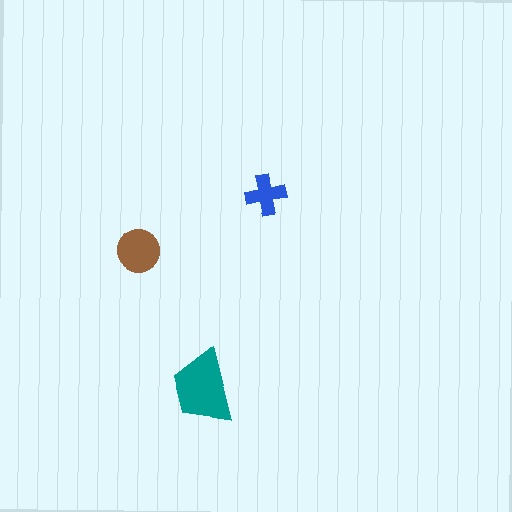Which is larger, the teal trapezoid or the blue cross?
The teal trapezoid.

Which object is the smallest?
The blue cross.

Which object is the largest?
The teal trapezoid.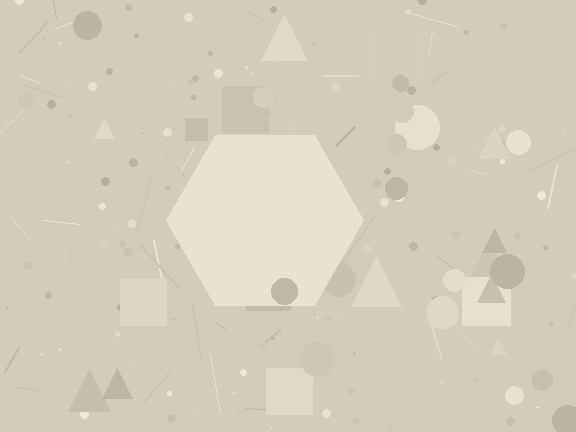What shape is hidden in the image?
A hexagon is hidden in the image.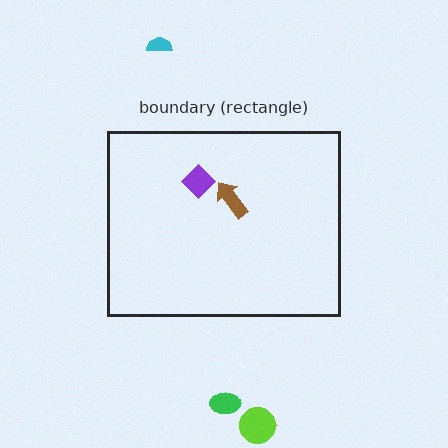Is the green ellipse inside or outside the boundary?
Outside.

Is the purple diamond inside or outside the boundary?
Inside.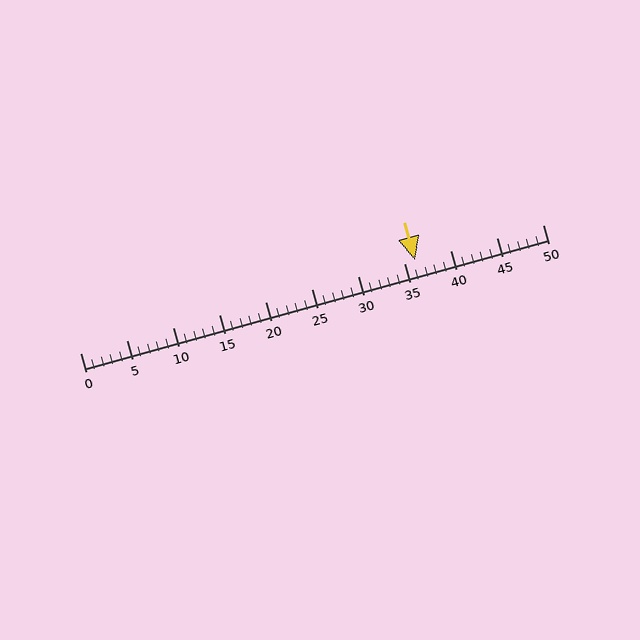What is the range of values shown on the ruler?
The ruler shows values from 0 to 50.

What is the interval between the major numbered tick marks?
The major tick marks are spaced 5 units apart.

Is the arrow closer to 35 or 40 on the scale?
The arrow is closer to 35.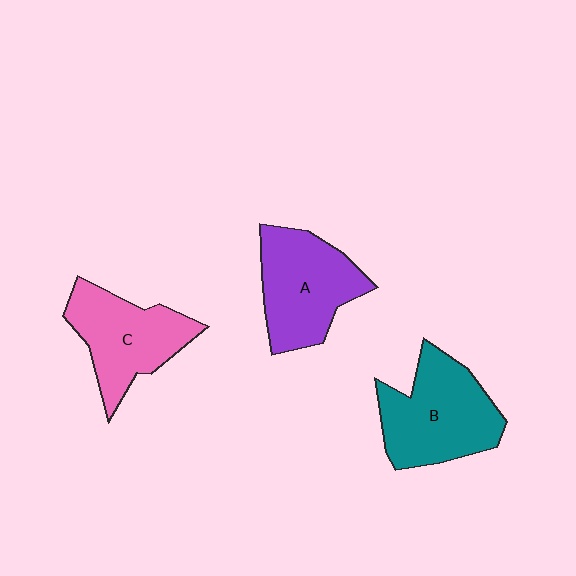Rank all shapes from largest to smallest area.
From largest to smallest: B (teal), A (purple), C (pink).